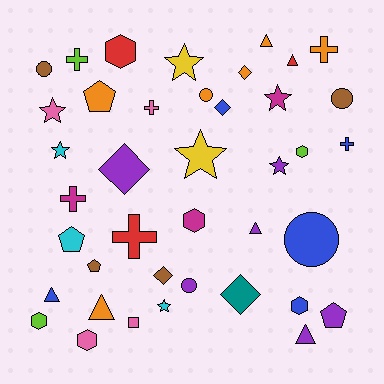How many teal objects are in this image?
There is 1 teal object.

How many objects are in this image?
There are 40 objects.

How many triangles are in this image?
There are 6 triangles.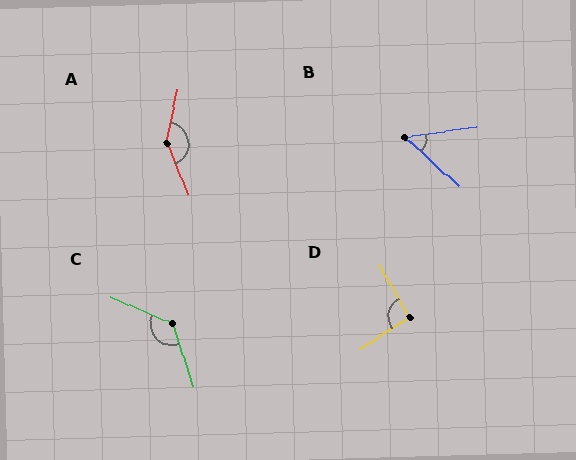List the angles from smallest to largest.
B (50°), D (93°), C (132°), A (146°).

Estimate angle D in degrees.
Approximately 93 degrees.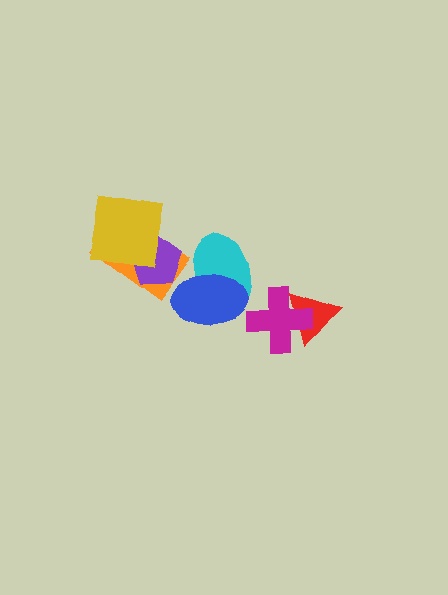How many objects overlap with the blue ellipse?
1 object overlaps with the blue ellipse.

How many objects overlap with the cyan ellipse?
1 object overlaps with the cyan ellipse.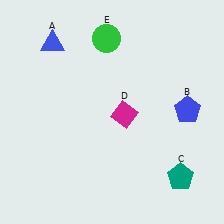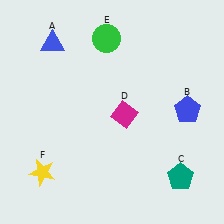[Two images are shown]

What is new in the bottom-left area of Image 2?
A yellow star (F) was added in the bottom-left area of Image 2.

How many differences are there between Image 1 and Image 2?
There is 1 difference between the two images.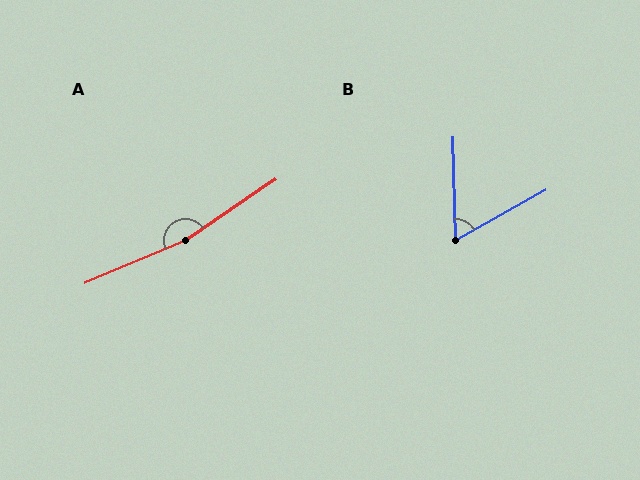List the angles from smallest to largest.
B (62°), A (169°).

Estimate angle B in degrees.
Approximately 62 degrees.